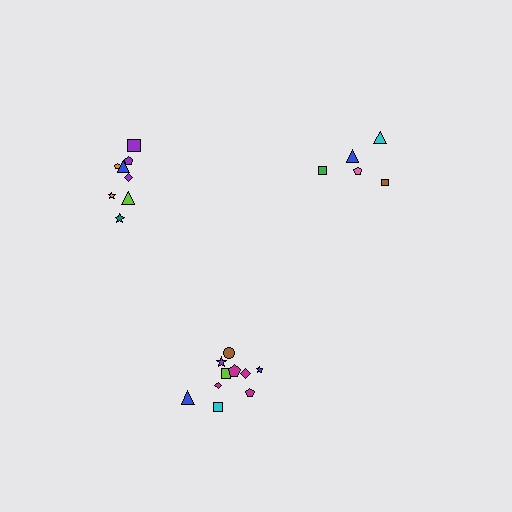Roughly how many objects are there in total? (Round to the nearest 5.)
Roughly 25 objects in total.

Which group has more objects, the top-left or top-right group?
The top-left group.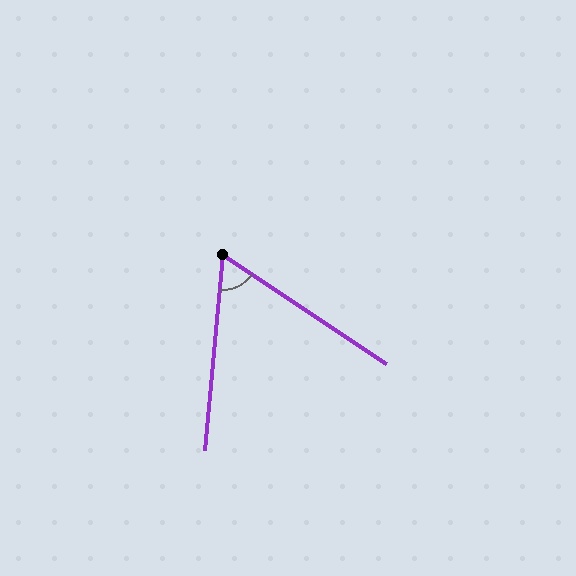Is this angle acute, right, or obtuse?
It is acute.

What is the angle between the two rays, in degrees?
Approximately 62 degrees.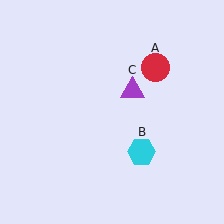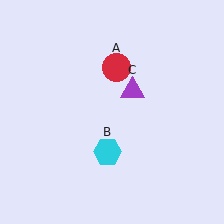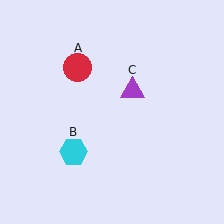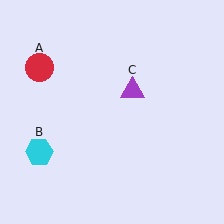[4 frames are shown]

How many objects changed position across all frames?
2 objects changed position: red circle (object A), cyan hexagon (object B).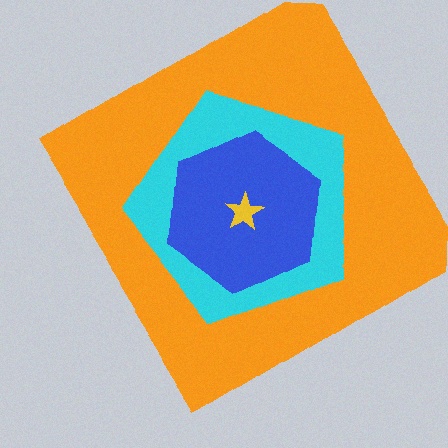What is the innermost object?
The yellow star.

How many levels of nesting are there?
4.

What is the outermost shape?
The orange diamond.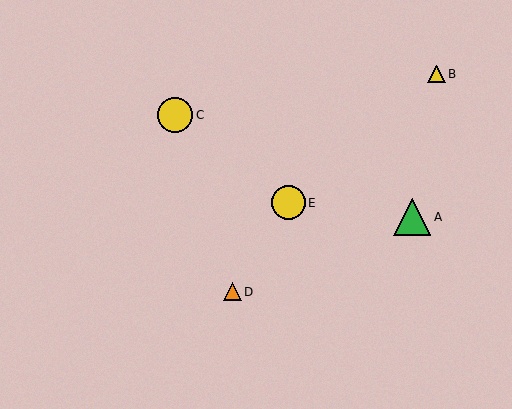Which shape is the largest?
The green triangle (labeled A) is the largest.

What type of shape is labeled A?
Shape A is a green triangle.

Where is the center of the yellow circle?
The center of the yellow circle is at (288, 203).